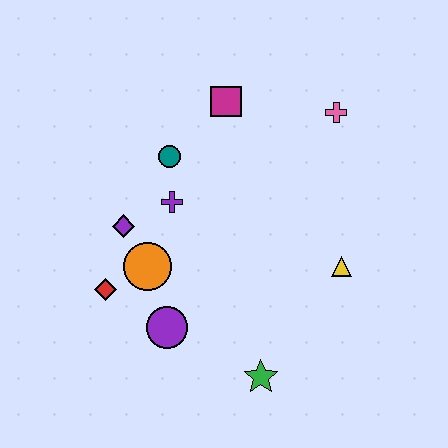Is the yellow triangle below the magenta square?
Yes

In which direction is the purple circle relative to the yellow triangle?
The purple circle is to the left of the yellow triangle.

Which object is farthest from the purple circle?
The pink cross is farthest from the purple circle.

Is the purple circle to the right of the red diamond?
Yes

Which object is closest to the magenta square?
The teal circle is closest to the magenta square.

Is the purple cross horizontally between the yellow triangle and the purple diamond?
Yes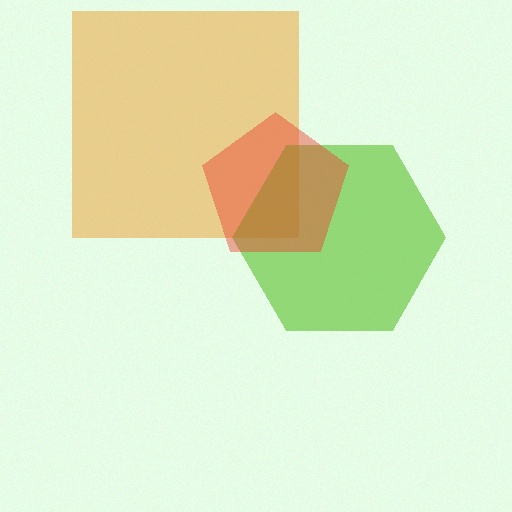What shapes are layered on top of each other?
The layered shapes are: an orange square, a lime hexagon, a red pentagon.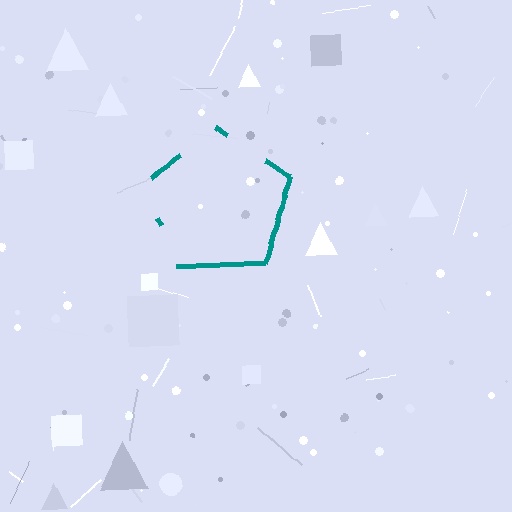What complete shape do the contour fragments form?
The contour fragments form a pentagon.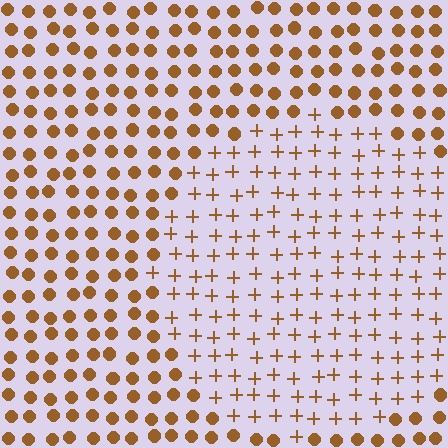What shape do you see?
I see a circle.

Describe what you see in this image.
The image is filled with small brown elements arranged in a uniform grid. A circle-shaped region contains plus signs, while the surrounding area contains circles. The boundary is defined purely by the change in element shape.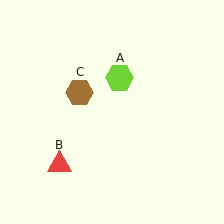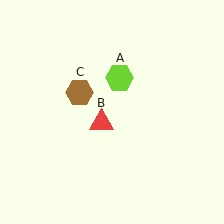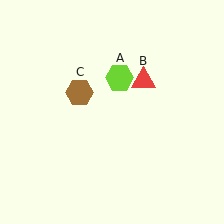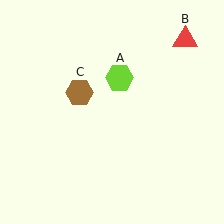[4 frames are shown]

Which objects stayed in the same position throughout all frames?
Lime hexagon (object A) and brown hexagon (object C) remained stationary.